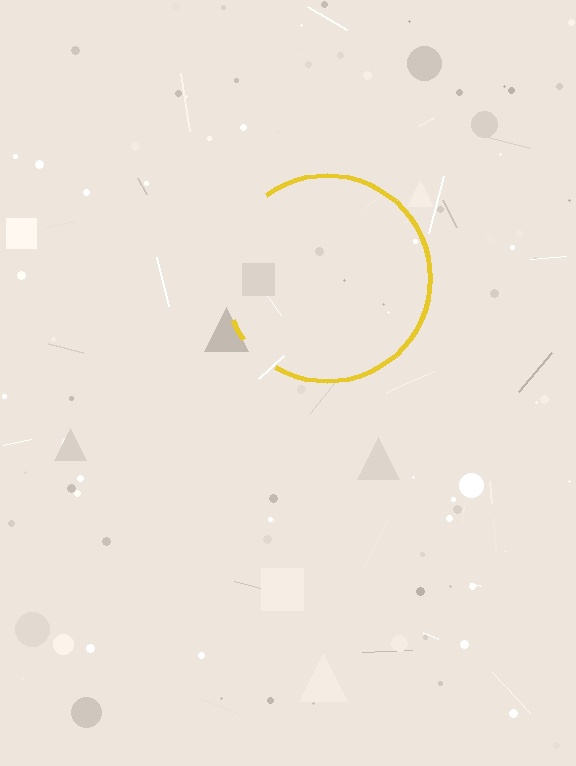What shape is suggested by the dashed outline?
The dashed outline suggests a circle.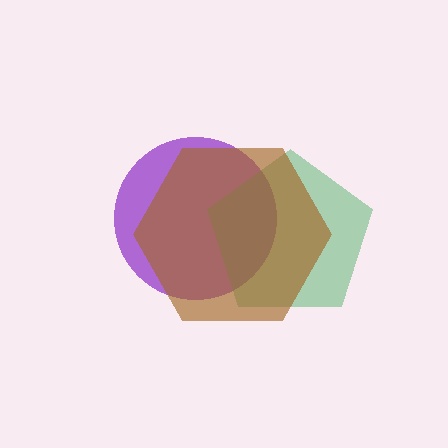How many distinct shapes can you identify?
There are 3 distinct shapes: a purple circle, a green pentagon, a brown hexagon.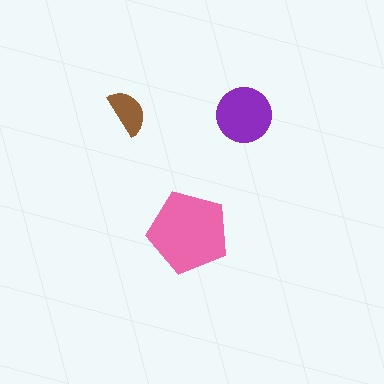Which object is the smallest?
The brown semicircle.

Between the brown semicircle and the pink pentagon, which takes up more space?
The pink pentagon.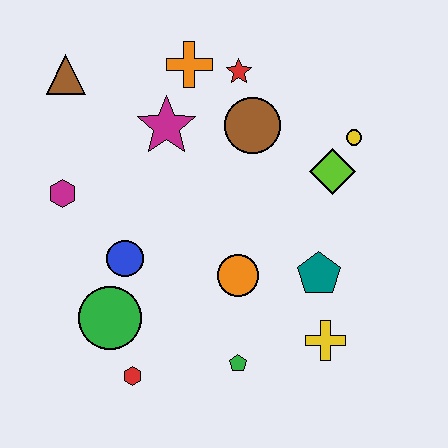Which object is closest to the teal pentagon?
The yellow cross is closest to the teal pentagon.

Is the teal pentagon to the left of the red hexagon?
No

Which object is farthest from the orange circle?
The brown triangle is farthest from the orange circle.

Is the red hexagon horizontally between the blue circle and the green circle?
No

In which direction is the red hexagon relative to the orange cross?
The red hexagon is below the orange cross.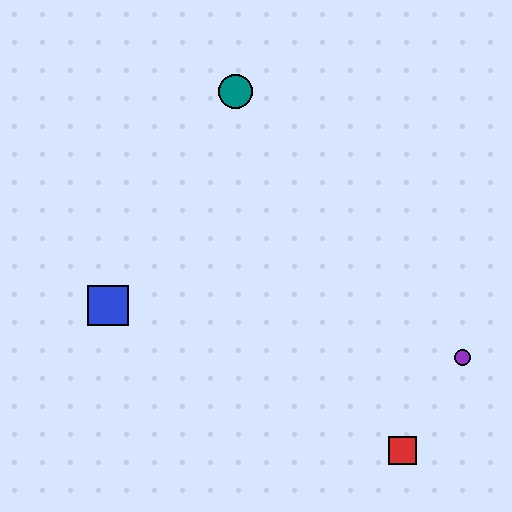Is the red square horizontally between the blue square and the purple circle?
Yes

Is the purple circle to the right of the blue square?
Yes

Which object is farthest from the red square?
The teal circle is farthest from the red square.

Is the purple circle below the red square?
No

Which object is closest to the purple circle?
The red square is closest to the purple circle.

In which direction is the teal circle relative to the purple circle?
The teal circle is above the purple circle.